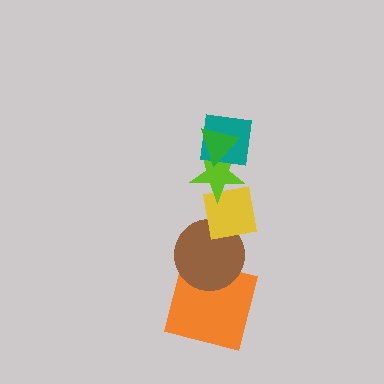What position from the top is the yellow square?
The yellow square is 4th from the top.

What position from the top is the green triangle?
The green triangle is 1st from the top.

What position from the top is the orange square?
The orange square is 6th from the top.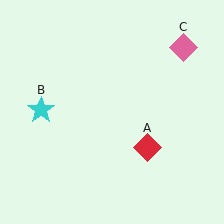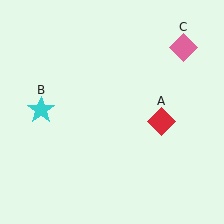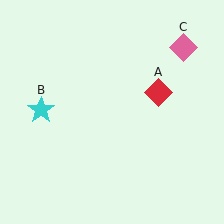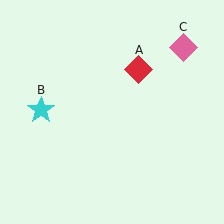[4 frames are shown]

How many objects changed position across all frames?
1 object changed position: red diamond (object A).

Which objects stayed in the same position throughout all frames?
Cyan star (object B) and pink diamond (object C) remained stationary.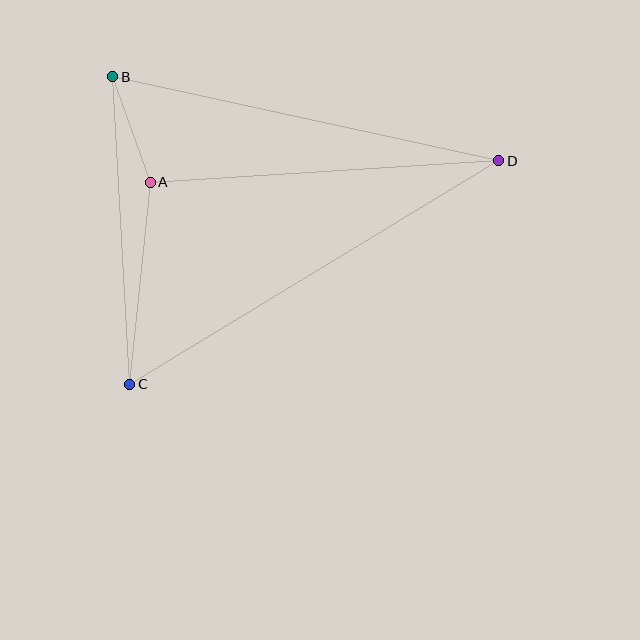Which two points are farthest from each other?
Points C and D are farthest from each other.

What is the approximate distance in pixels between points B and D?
The distance between B and D is approximately 395 pixels.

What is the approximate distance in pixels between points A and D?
The distance between A and D is approximately 349 pixels.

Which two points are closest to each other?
Points A and B are closest to each other.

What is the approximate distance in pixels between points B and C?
The distance between B and C is approximately 308 pixels.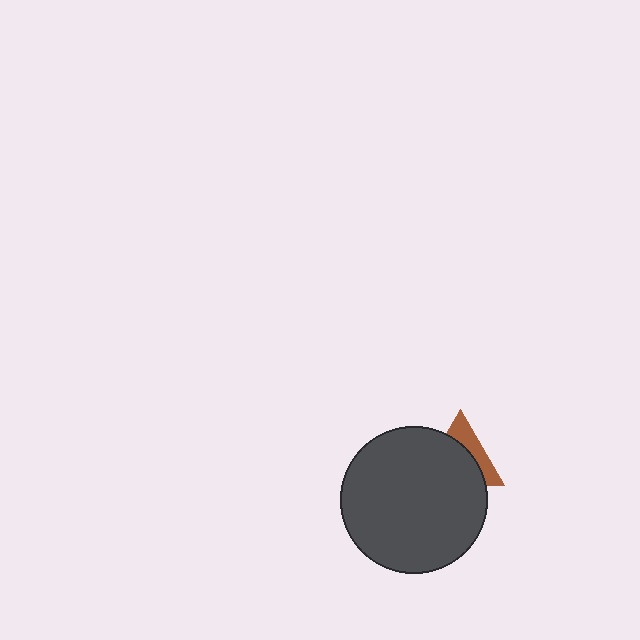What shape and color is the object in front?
The object in front is a dark gray circle.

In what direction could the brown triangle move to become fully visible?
The brown triangle could move toward the upper-right. That would shift it out from behind the dark gray circle entirely.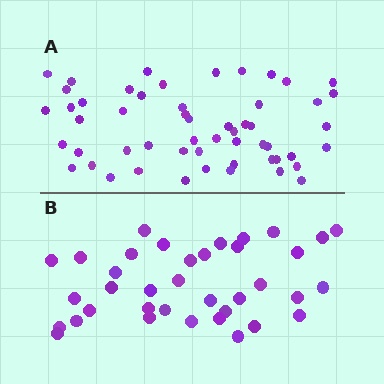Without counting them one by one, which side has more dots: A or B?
Region A (the top region) has more dots.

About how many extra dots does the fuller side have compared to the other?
Region A has approximately 15 more dots than region B.